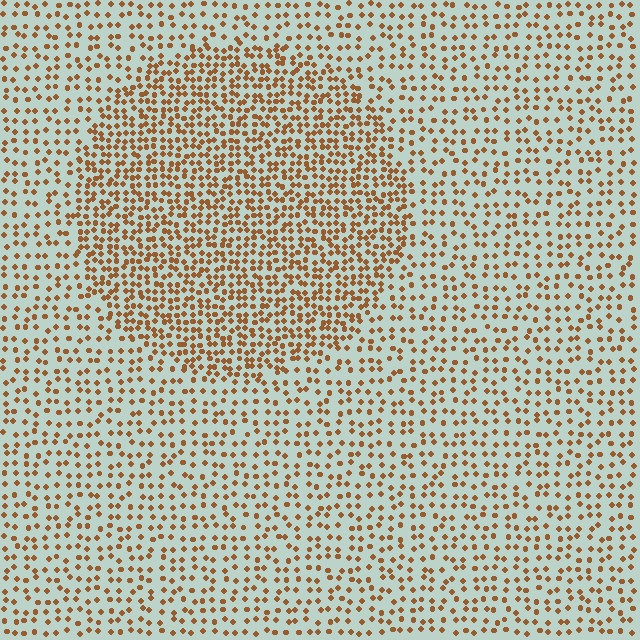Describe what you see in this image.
The image contains small brown elements arranged at two different densities. A circle-shaped region is visible where the elements are more densely packed than the surrounding area.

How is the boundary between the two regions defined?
The boundary is defined by a change in element density (approximately 1.9x ratio). All elements are the same color, size, and shape.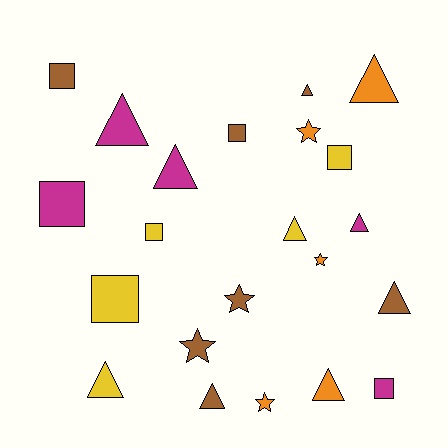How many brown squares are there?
There are 2 brown squares.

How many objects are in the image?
There are 22 objects.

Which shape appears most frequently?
Triangle, with 10 objects.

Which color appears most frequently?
Brown, with 7 objects.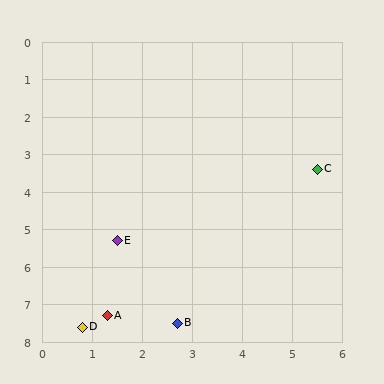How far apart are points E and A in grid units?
Points E and A are about 2.0 grid units apart.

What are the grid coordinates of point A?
Point A is at approximately (1.3, 7.3).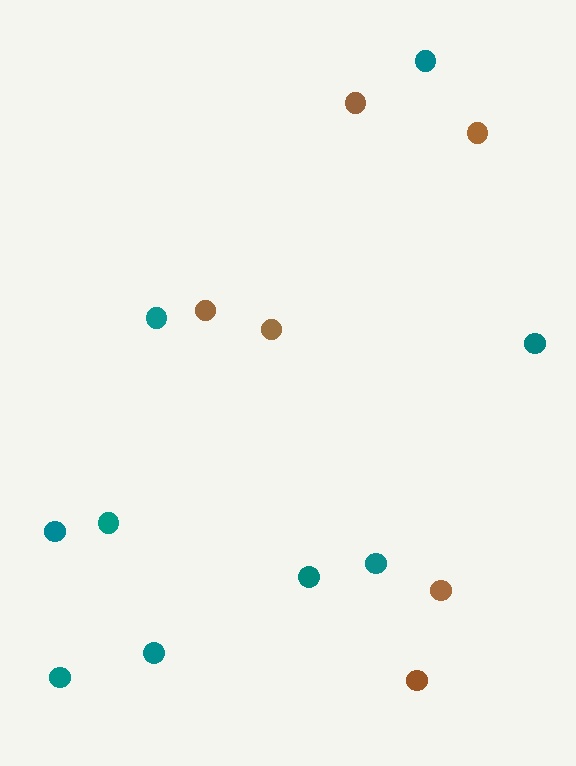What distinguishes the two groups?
There are 2 groups: one group of teal circles (9) and one group of brown circles (6).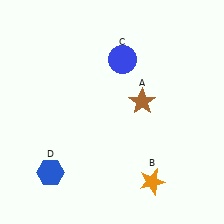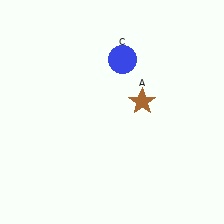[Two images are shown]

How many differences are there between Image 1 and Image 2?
There are 2 differences between the two images.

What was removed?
The orange star (B), the blue hexagon (D) were removed in Image 2.